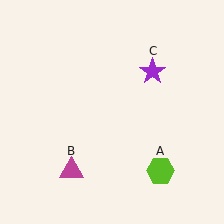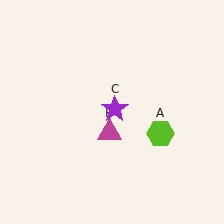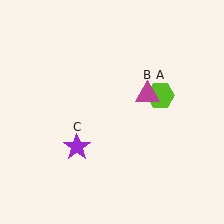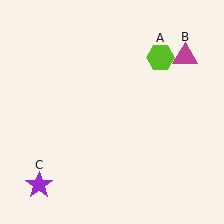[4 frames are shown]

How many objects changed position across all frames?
3 objects changed position: lime hexagon (object A), magenta triangle (object B), purple star (object C).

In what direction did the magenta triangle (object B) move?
The magenta triangle (object B) moved up and to the right.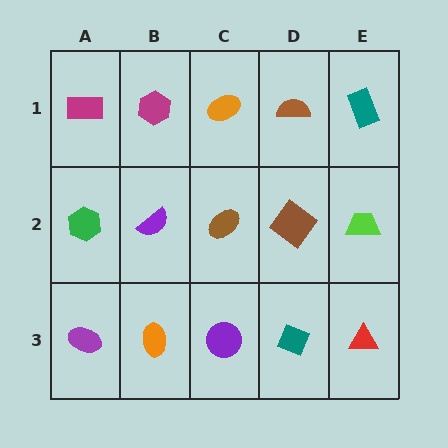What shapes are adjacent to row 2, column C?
An orange ellipse (row 1, column C), a purple circle (row 3, column C), a purple semicircle (row 2, column B), a brown diamond (row 2, column D).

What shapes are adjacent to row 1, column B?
A purple semicircle (row 2, column B), a magenta rectangle (row 1, column A), an orange ellipse (row 1, column C).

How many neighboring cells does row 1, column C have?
3.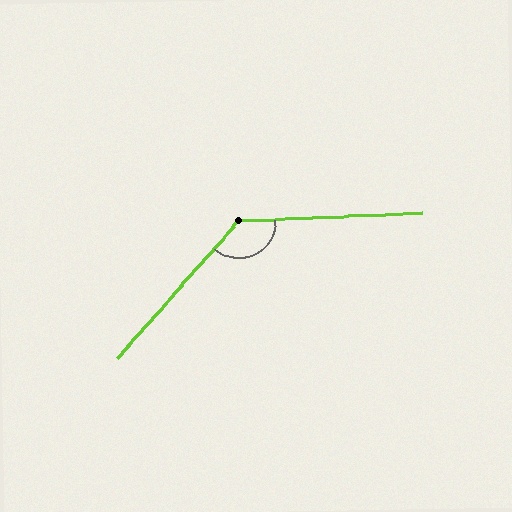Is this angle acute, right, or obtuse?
It is obtuse.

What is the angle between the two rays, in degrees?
Approximately 134 degrees.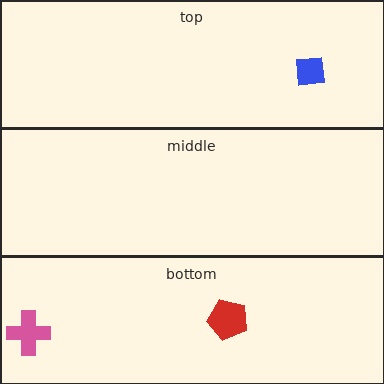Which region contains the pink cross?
The bottom region.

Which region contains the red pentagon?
The bottom region.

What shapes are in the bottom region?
The pink cross, the red pentagon.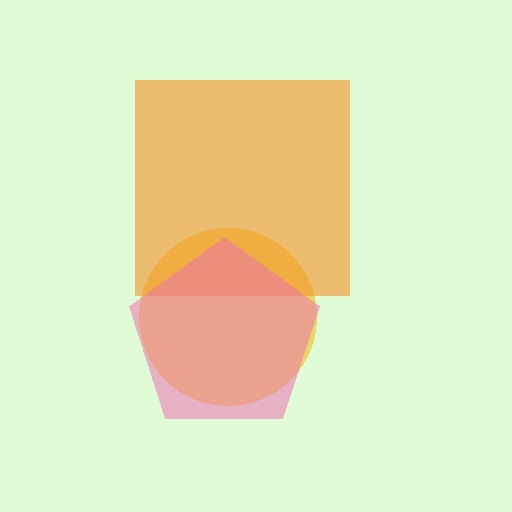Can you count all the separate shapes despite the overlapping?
Yes, there are 3 separate shapes.